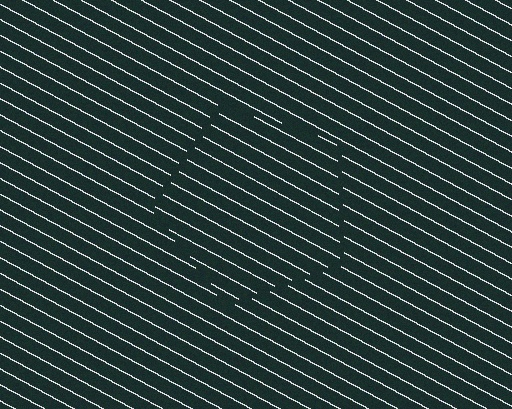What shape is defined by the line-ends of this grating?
An illusory pentagon. The interior of the shape contains the same grating, shifted by half a period — the contour is defined by the phase discontinuity where line-ends from the inner and outer gratings abut.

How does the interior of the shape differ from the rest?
The interior of the shape contains the same grating, shifted by half a period — the contour is defined by the phase discontinuity where line-ends from the inner and outer gratings abut.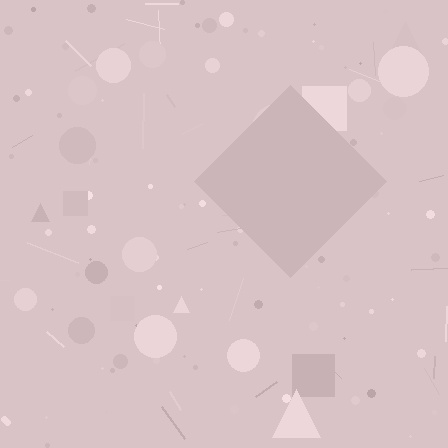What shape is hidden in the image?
A diamond is hidden in the image.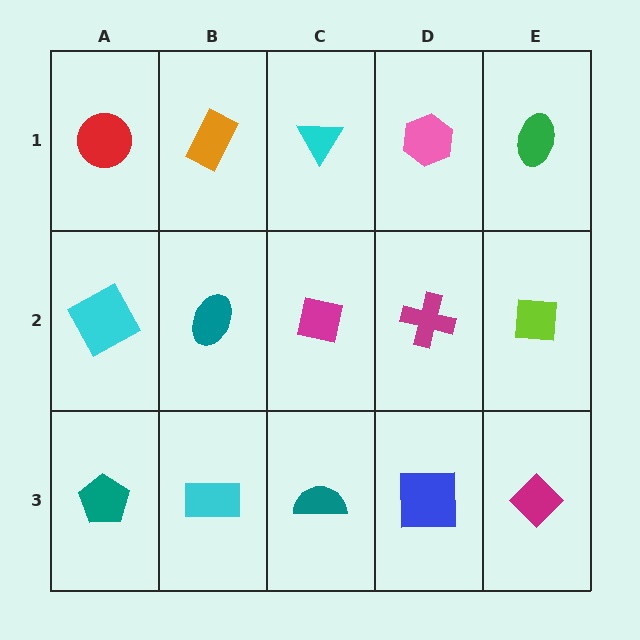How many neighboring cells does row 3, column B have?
3.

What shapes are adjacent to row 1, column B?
A teal ellipse (row 2, column B), a red circle (row 1, column A), a cyan triangle (row 1, column C).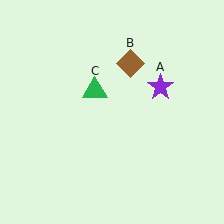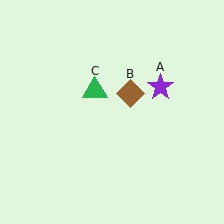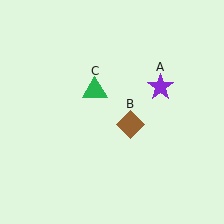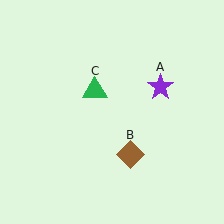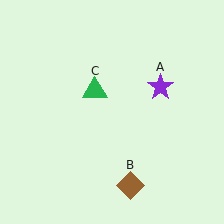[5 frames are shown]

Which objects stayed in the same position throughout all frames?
Purple star (object A) and green triangle (object C) remained stationary.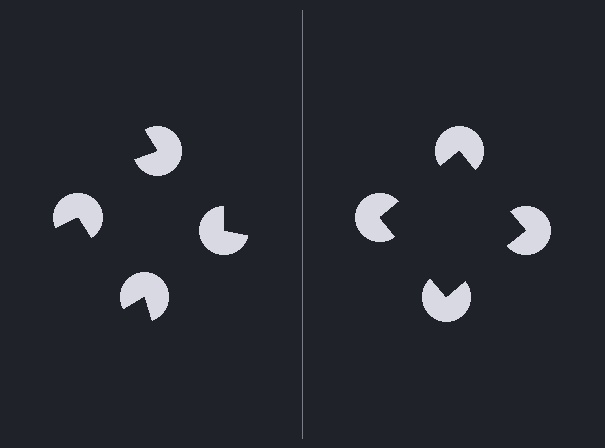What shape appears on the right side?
An illusory square.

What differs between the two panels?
The pac-man discs are positioned identically on both sides; only the wedge orientations differ. On the right they align to a square; on the left they are misaligned.